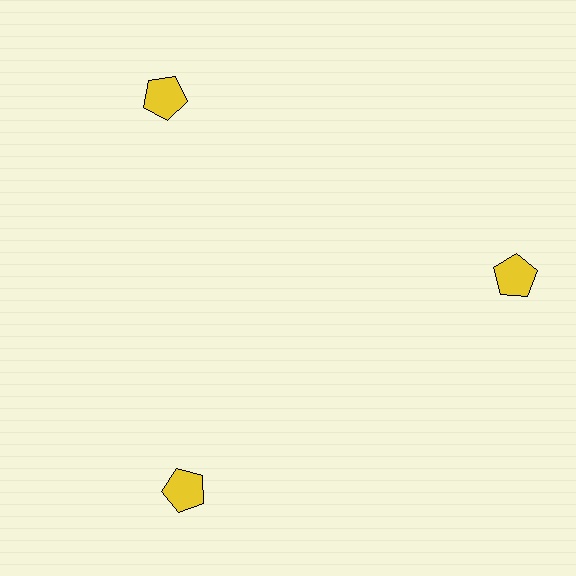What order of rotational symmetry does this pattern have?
This pattern has 3-fold rotational symmetry.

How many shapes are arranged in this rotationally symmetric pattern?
There are 3 shapes, arranged in 3 groups of 1.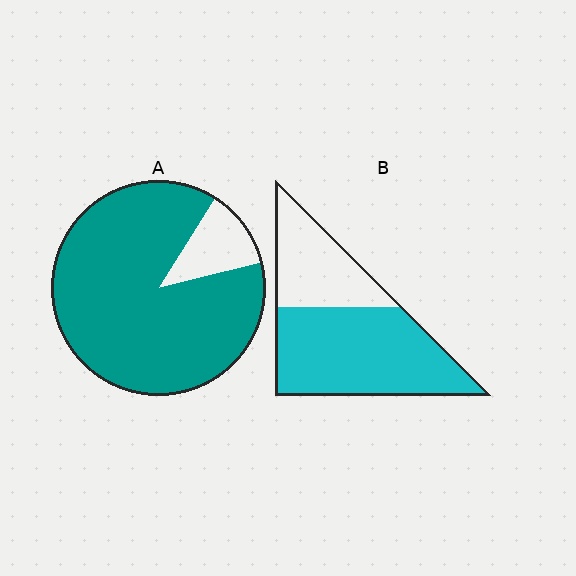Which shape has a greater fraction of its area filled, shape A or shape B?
Shape A.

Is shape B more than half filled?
Yes.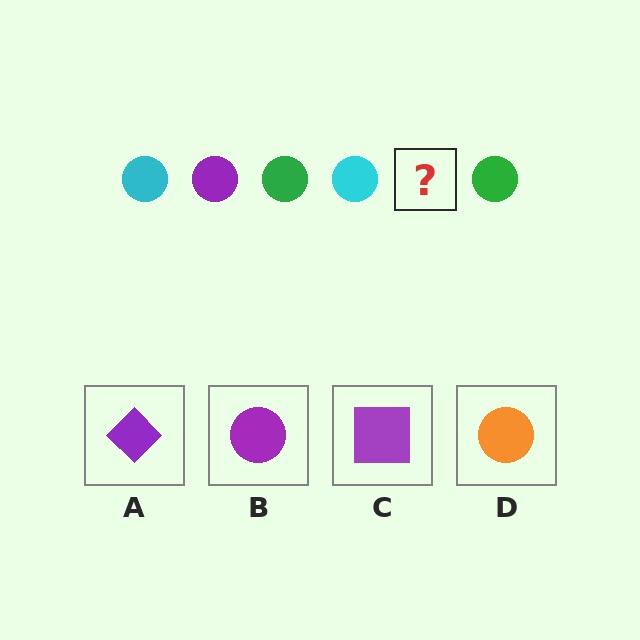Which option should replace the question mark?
Option B.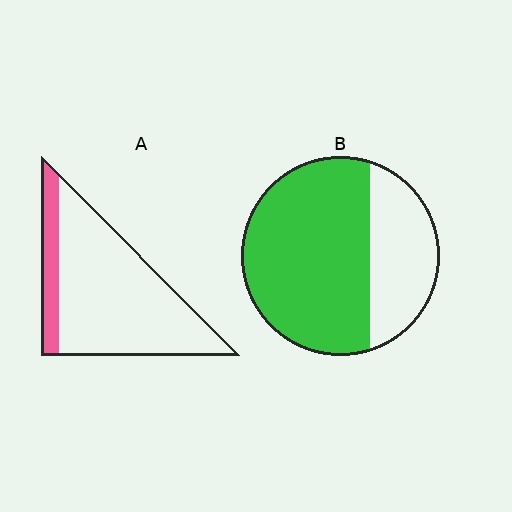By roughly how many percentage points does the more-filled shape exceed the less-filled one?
By roughly 50 percentage points (B over A).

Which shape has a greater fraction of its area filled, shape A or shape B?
Shape B.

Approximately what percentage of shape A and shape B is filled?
A is approximately 15% and B is approximately 70%.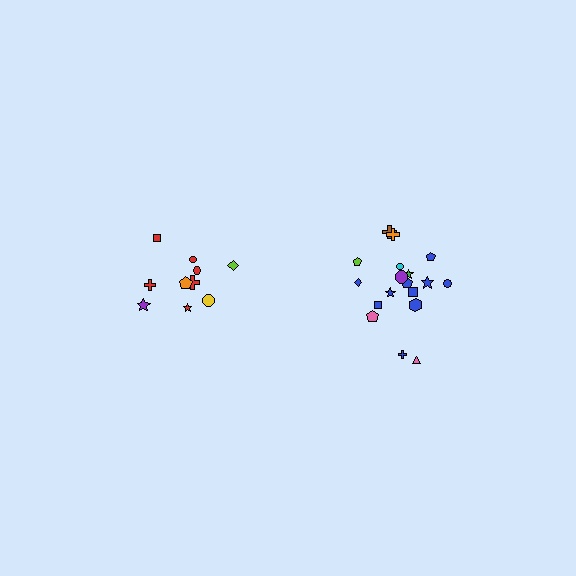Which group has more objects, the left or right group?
The right group.